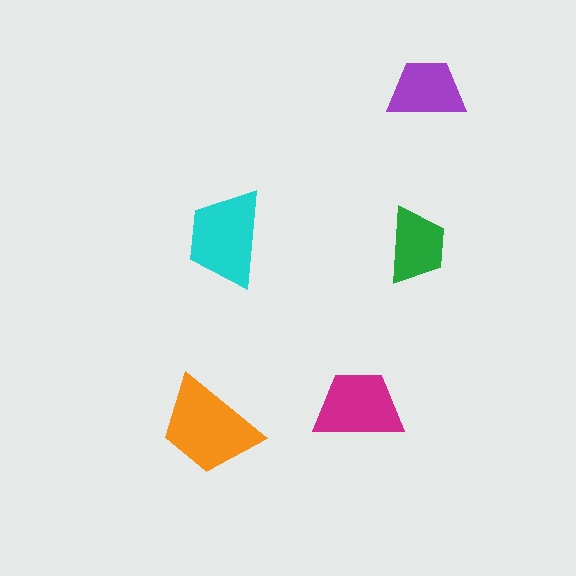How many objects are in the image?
There are 5 objects in the image.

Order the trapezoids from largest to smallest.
the orange one, the cyan one, the magenta one, the purple one, the green one.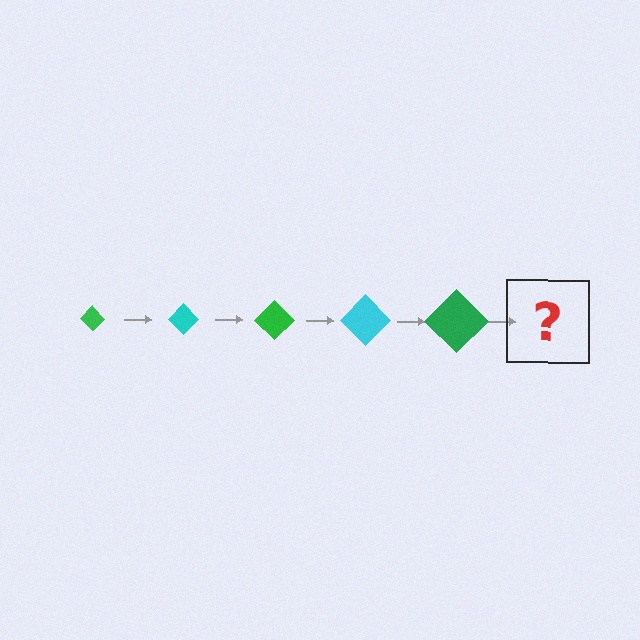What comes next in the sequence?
The next element should be a cyan diamond, larger than the previous one.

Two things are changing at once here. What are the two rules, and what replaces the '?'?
The two rules are that the diamond grows larger each step and the color cycles through green and cyan. The '?' should be a cyan diamond, larger than the previous one.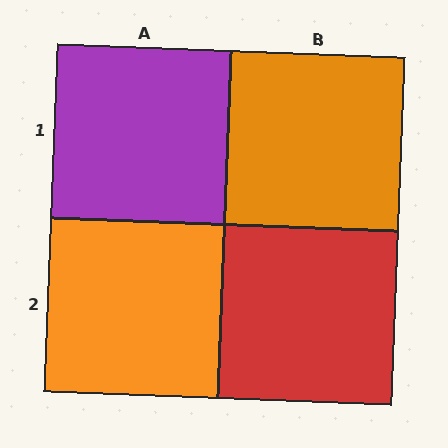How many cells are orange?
2 cells are orange.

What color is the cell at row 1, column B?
Orange.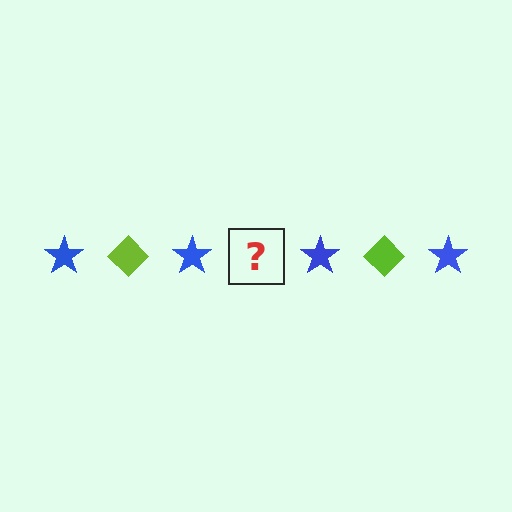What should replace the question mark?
The question mark should be replaced with a lime diamond.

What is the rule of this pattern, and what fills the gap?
The rule is that the pattern alternates between blue star and lime diamond. The gap should be filled with a lime diamond.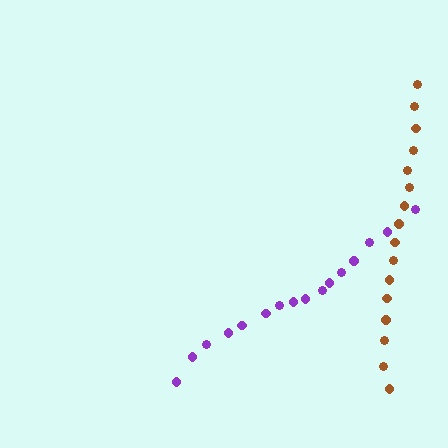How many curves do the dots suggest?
There are 2 distinct paths.